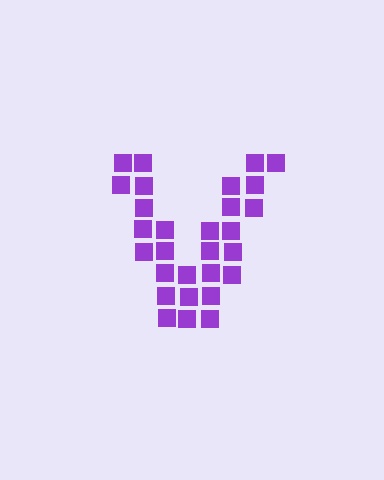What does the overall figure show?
The overall figure shows the letter V.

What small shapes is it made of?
It is made of small squares.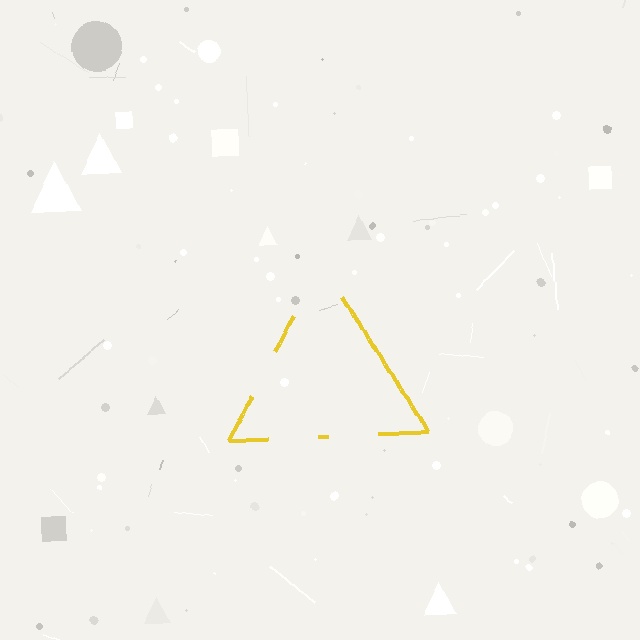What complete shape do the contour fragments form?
The contour fragments form a triangle.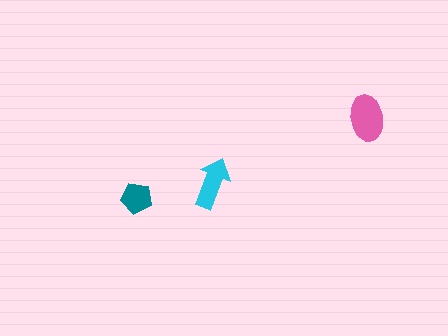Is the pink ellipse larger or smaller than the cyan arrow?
Larger.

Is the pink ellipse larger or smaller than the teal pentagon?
Larger.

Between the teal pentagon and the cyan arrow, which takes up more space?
The cyan arrow.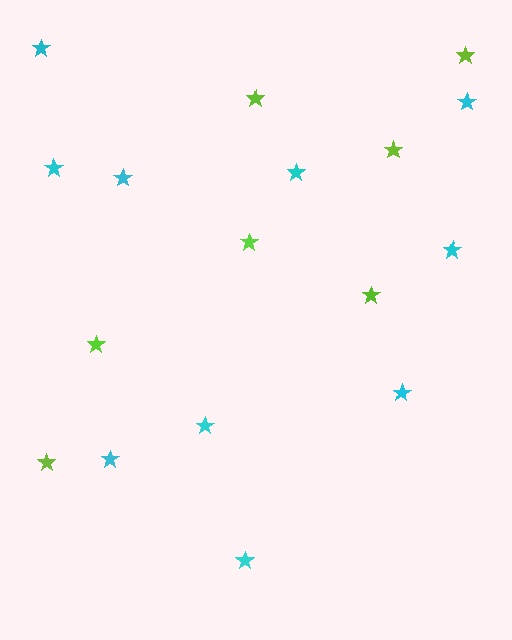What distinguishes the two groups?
There are 2 groups: one group of lime stars (7) and one group of cyan stars (10).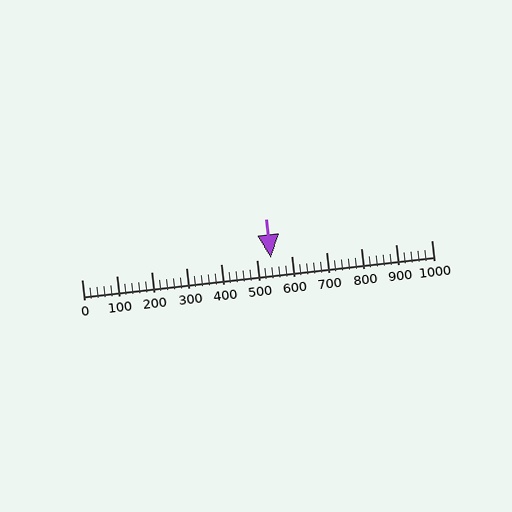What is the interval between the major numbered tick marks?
The major tick marks are spaced 100 units apart.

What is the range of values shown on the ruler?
The ruler shows values from 0 to 1000.